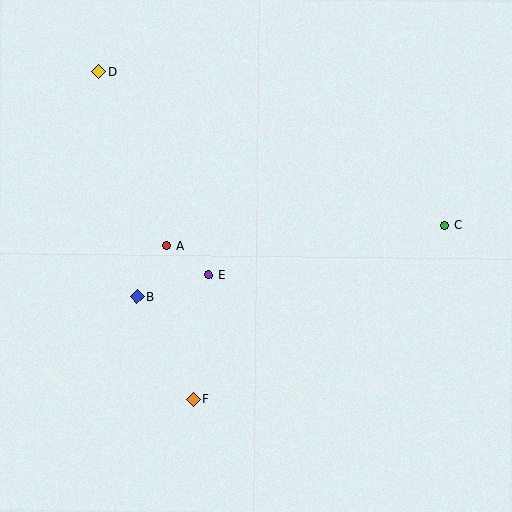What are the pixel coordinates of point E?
Point E is at (208, 275).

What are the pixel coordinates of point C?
Point C is at (445, 225).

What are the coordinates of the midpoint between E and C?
The midpoint between E and C is at (327, 250).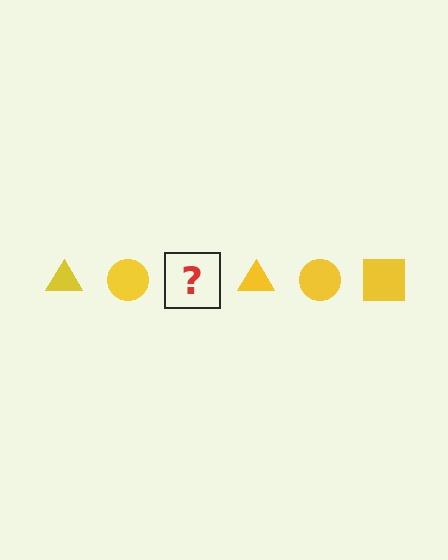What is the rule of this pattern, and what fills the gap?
The rule is that the pattern cycles through triangle, circle, square shapes in yellow. The gap should be filled with a yellow square.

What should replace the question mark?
The question mark should be replaced with a yellow square.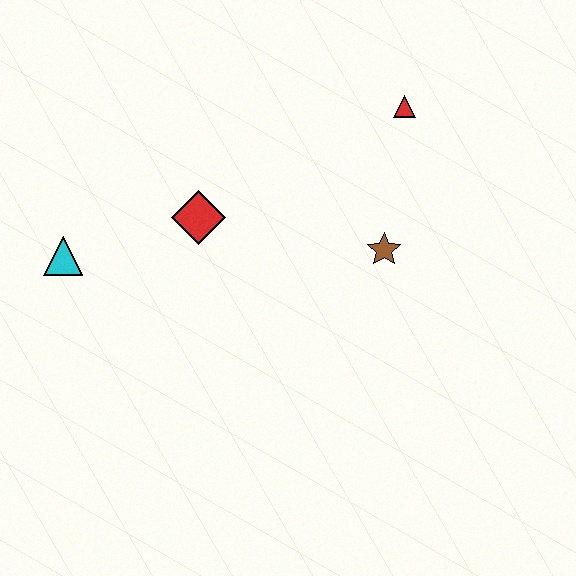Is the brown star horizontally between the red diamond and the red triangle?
Yes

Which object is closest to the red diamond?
The cyan triangle is closest to the red diamond.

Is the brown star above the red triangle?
No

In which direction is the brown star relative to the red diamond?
The brown star is to the right of the red diamond.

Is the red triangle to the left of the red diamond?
No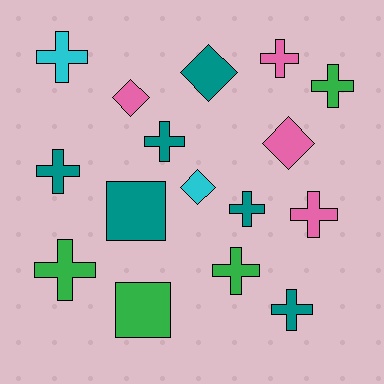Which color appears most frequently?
Teal, with 6 objects.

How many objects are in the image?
There are 16 objects.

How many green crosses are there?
There are 3 green crosses.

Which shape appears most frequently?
Cross, with 10 objects.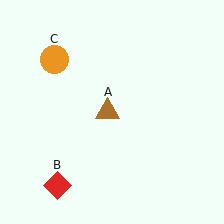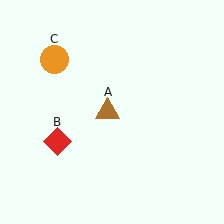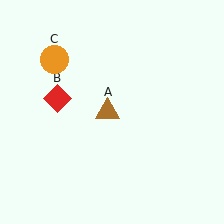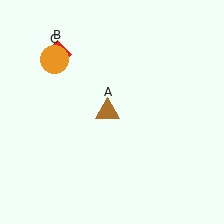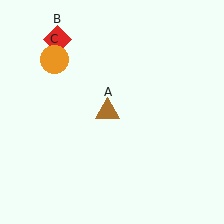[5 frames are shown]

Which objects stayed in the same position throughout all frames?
Brown triangle (object A) and orange circle (object C) remained stationary.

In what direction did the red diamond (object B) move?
The red diamond (object B) moved up.